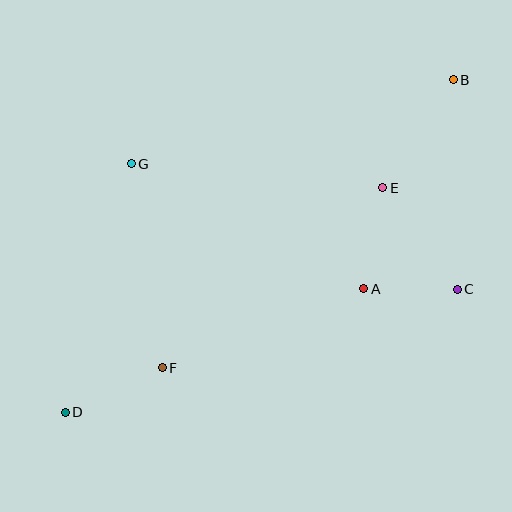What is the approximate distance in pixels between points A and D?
The distance between A and D is approximately 323 pixels.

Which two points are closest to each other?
Points A and C are closest to each other.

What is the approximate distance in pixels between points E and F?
The distance between E and F is approximately 285 pixels.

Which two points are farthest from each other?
Points B and D are farthest from each other.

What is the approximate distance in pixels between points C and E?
The distance between C and E is approximately 126 pixels.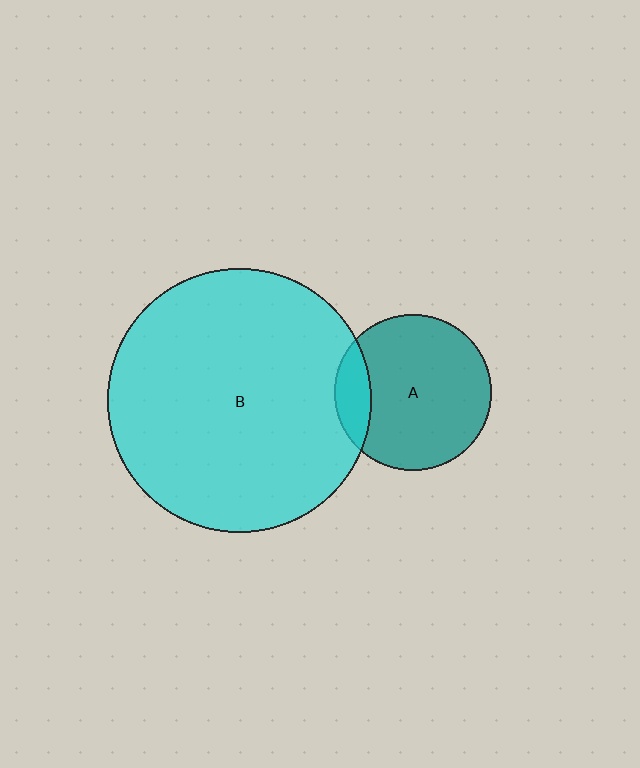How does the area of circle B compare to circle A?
Approximately 2.8 times.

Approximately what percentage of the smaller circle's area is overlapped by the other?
Approximately 15%.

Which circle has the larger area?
Circle B (cyan).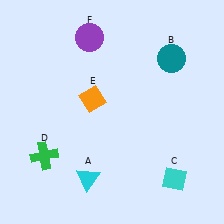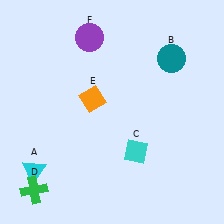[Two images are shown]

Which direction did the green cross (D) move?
The green cross (D) moved down.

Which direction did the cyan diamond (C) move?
The cyan diamond (C) moved left.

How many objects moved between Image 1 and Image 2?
3 objects moved between the two images.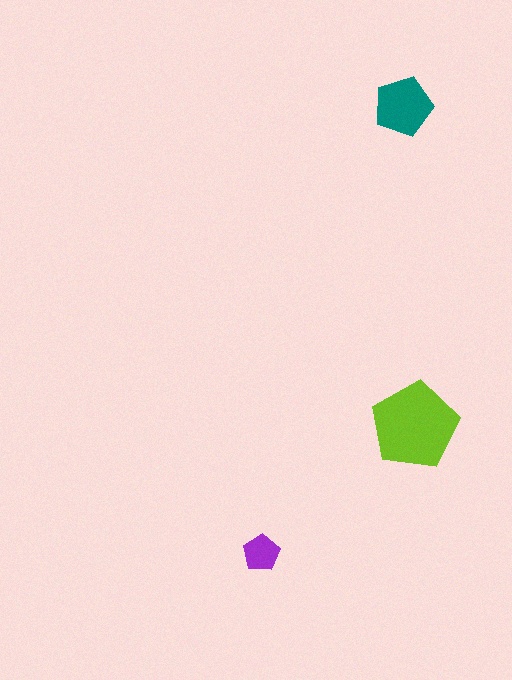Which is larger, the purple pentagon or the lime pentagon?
The lime one.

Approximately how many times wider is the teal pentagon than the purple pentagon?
About 1.5 times wider.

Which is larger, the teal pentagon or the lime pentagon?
The lime one.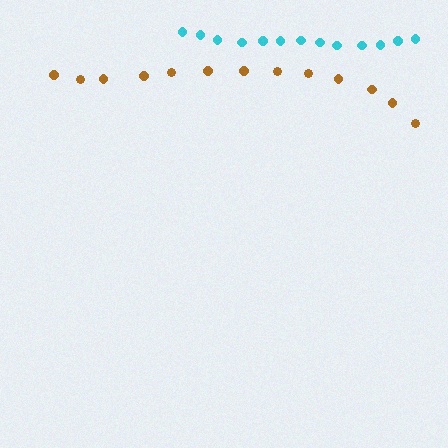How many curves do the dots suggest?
There are 2 distinct paths.